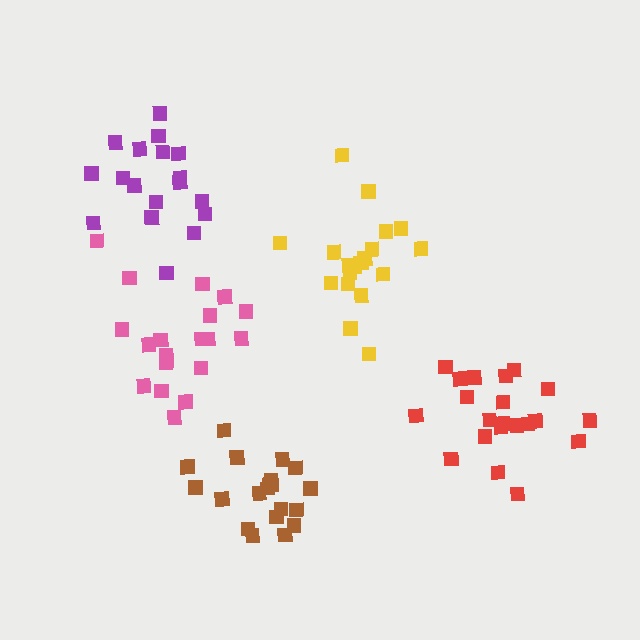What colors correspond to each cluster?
The clusters are colored: brown, purple, pink, yellow, red.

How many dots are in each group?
Group 1: 20 dots, Group 2: 18 dots, Group 3: 20 dots, Group 4: 19 dots, Group 5: 21 dots (98 total).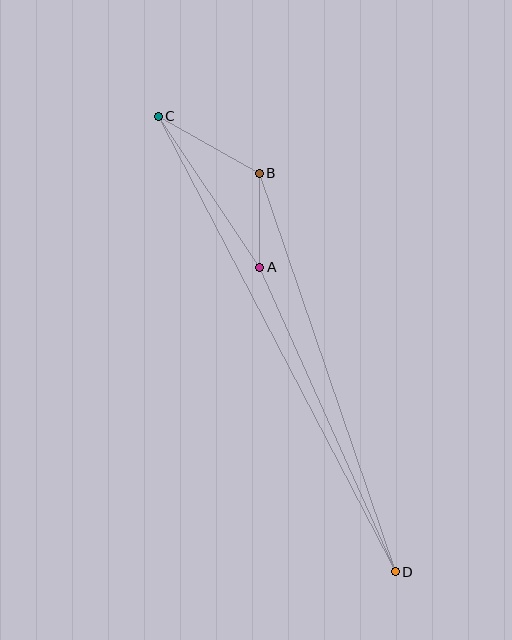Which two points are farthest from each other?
Points C and D are farthest from each other.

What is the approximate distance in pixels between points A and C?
The distance between A and C is approximately 182 pixels.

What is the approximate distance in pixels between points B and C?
The distance between B and C is approximately 116 pixels.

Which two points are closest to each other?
Points A and B are closest to each other.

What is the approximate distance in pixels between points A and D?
The distance between A and D is approximately 333 pixels.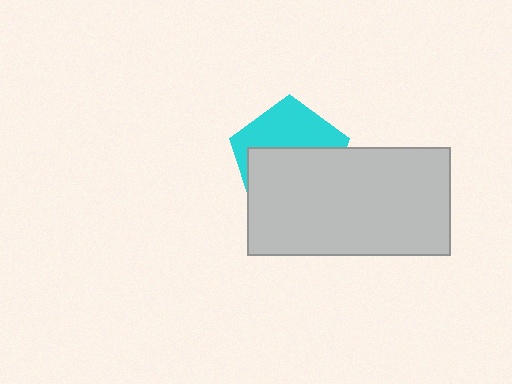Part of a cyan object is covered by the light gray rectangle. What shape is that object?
It is a pentagon.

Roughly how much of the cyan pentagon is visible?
A small part of it is visible (roughly 43%).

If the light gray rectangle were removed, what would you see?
You would see the complete cyan pentagon.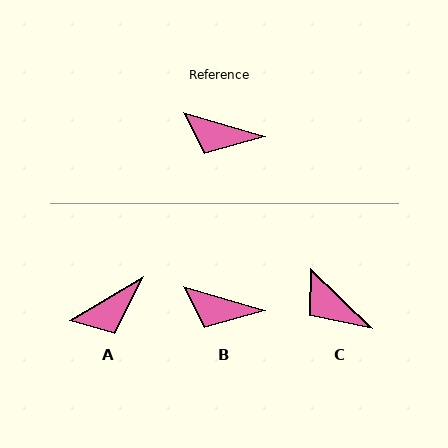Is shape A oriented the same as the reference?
No, it is off by about 47 degrees.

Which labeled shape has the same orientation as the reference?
B.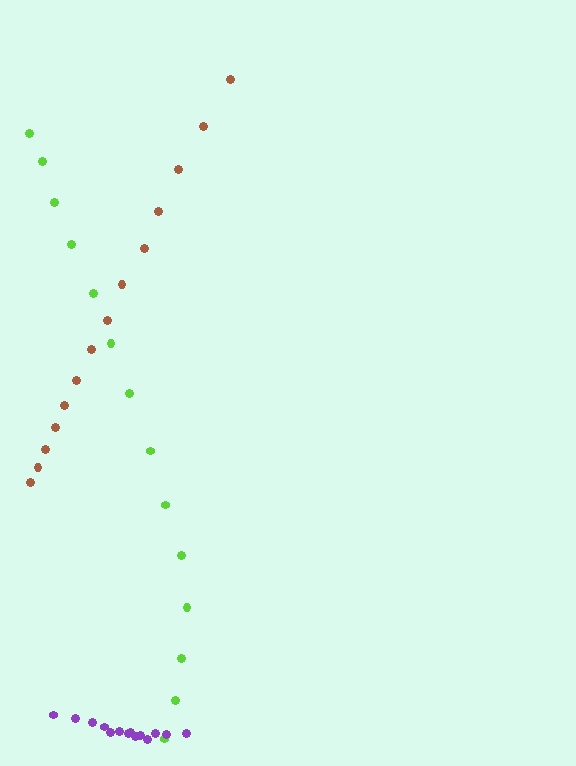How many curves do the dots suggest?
There are 3 distinct paths.